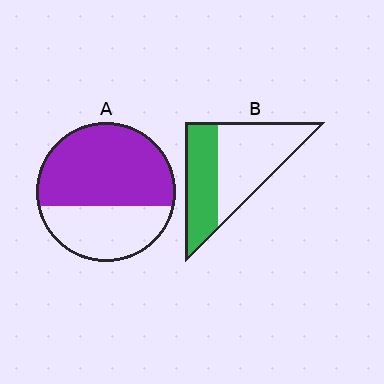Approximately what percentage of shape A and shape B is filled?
A is approximately 65% and B is approximately 40%.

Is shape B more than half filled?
No.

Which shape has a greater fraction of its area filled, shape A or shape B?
Shape A.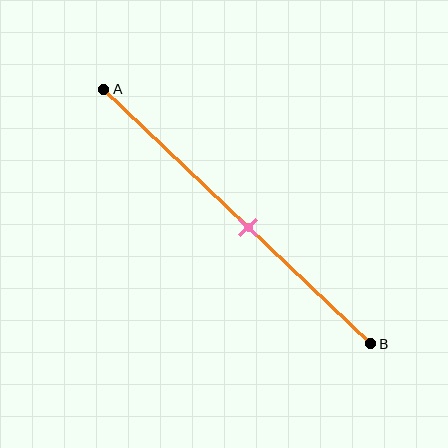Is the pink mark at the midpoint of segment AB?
No, the mark is at about 55% from A, not at the 50% midpoint.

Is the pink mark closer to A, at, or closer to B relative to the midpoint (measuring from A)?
The pink mark is closer to point B than the midpoint of segment AB.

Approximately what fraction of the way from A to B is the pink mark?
The pink mark is approximately 55% of the way from A to B.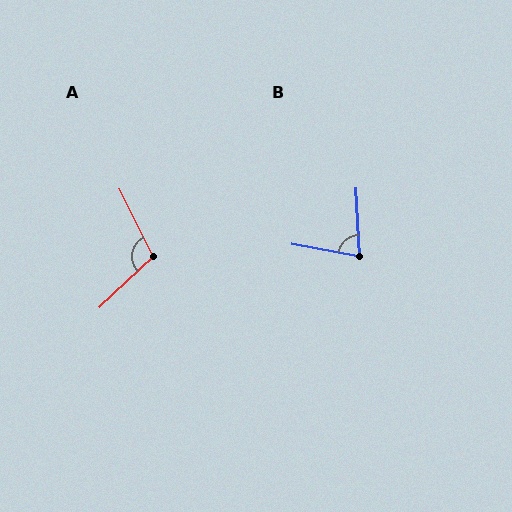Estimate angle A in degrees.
Approximately 107 degrees.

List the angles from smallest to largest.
B (76°), A (107°).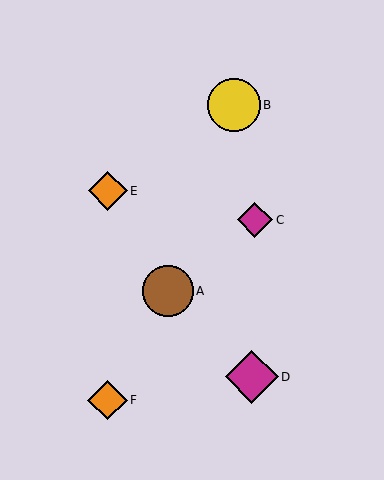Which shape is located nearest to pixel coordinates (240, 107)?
The yellow circle (labeled B) at (234, 105) is nearest to that location.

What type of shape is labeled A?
Shape A is a brown circle.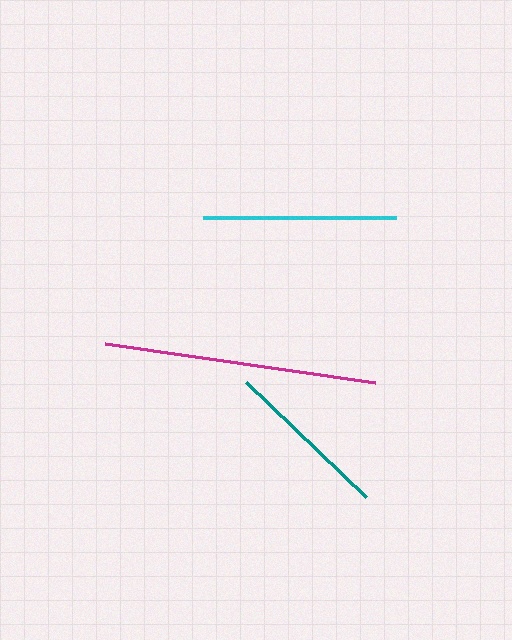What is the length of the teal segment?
The teal segment is approximately 166 pixels long.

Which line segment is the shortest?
The teal line is the shortest at approximately 166 pixels.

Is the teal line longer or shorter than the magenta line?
The magenta line is longer than the teal line.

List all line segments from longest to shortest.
From longest to shortest: magenta, cyan, teal.